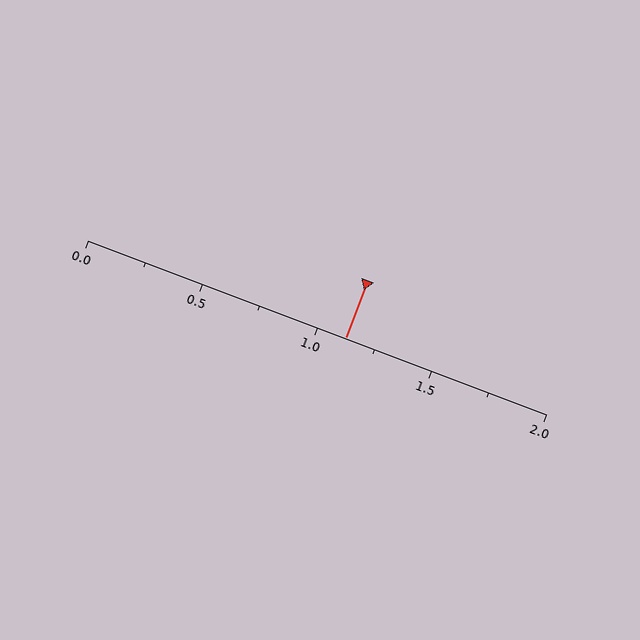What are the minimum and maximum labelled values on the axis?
The axis runs from 0.0 to 2.0.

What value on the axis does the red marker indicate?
The marker indicates approximately 1.12.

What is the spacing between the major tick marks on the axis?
The major ticks are spaced 0.5 apart.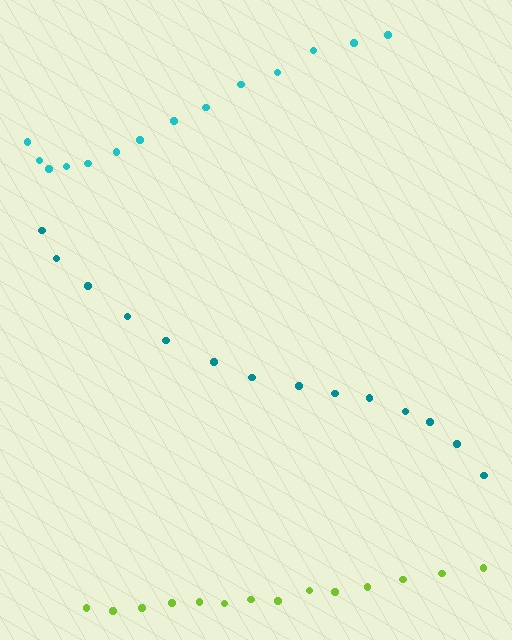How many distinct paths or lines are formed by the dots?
There are 3 distinct paths.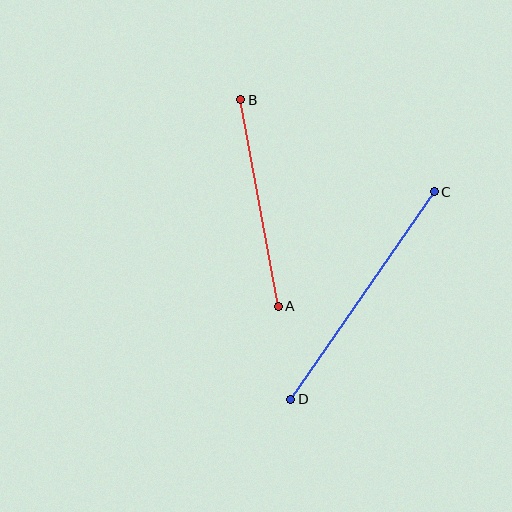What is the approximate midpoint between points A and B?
The midpoint is at approximately (259, 203) pixels.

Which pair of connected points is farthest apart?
Points C and D are farthest apart.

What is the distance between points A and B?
The distance is approximately 210 pixels.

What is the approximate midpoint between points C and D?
The midpoint is at approximately (362, 296) pixels.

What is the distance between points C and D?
The distance is approximately 252 pixels.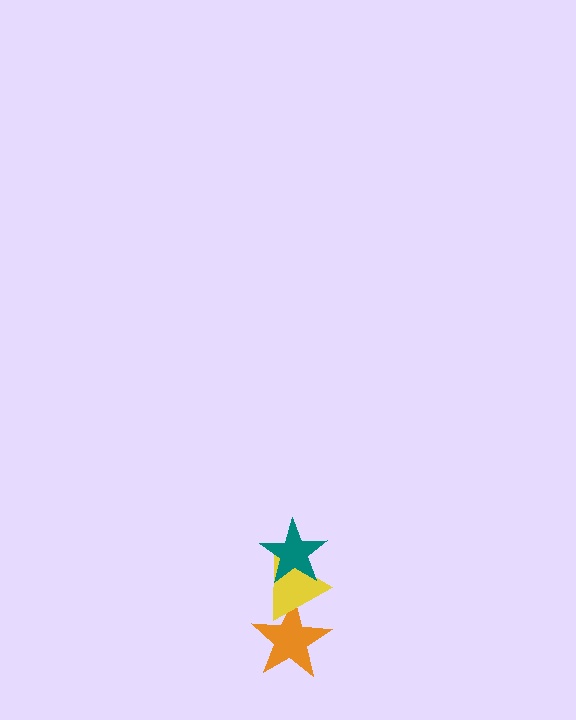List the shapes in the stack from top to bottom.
From top to bottom: the teal star, the yellow triangle, the orange star.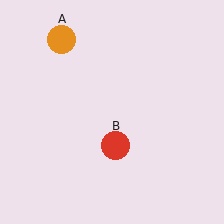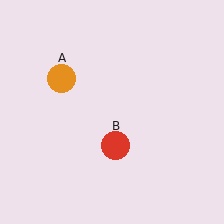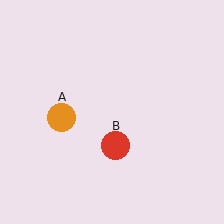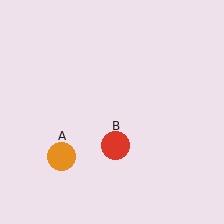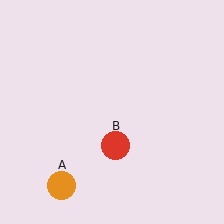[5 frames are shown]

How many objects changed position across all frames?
1 object changed position: orange circle (object A).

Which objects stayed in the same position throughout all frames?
Red circle (object B) remained stationary.